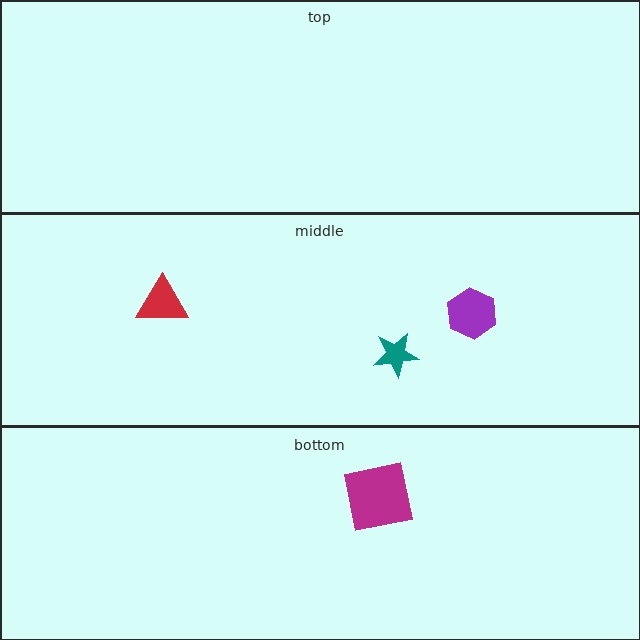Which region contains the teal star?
The middle region.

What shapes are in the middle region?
The teal star, the red triangle, the purple hexagon.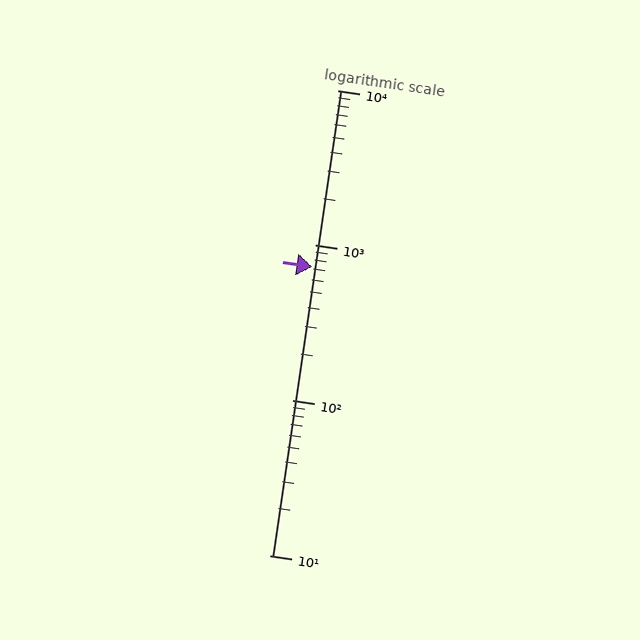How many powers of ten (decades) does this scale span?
The scale spans 3 decades, from 10 to 10000.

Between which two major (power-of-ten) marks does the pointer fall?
The pointer is between 100 and 1000.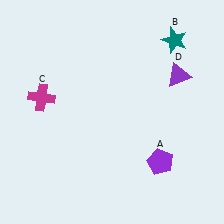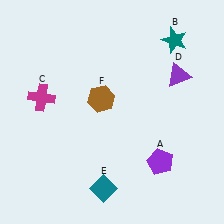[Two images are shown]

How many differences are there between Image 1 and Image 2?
There are 2 differences between the two images.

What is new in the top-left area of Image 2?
A brown hexagon (F) was added in the top-left area of Image 2.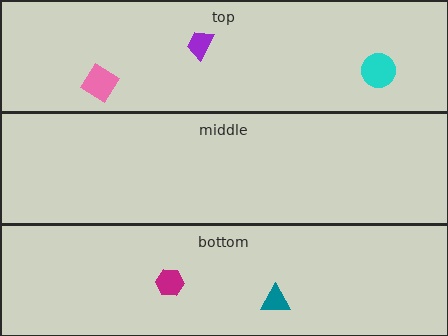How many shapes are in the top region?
3.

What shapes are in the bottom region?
The teal triangle, the magenta hexagon.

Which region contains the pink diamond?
The top region.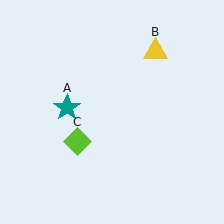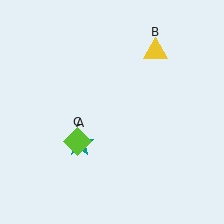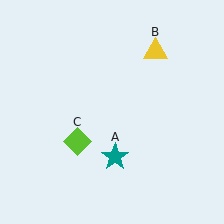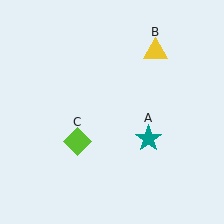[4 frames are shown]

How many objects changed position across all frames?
1 object changed position: teal star (object A).